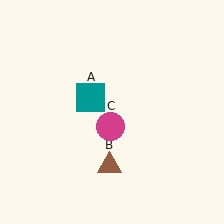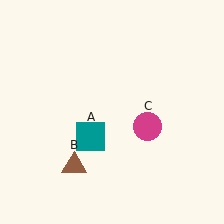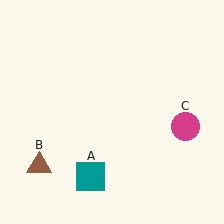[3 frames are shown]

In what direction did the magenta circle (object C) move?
The magenta circle (object C) moved right.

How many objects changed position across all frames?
3 objects changed position: teal square (object A), brown triangle (object B), magenta circle (object C).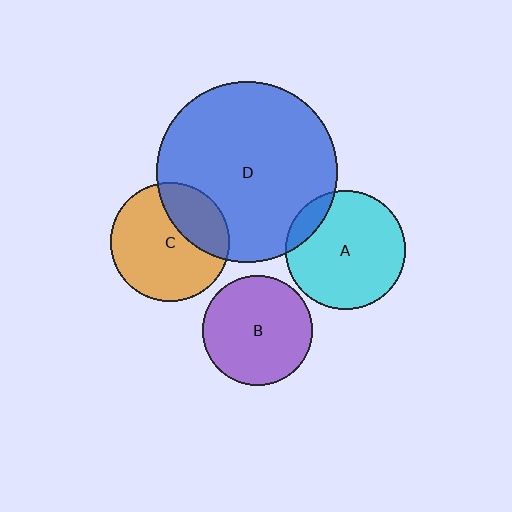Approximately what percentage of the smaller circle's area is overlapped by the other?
Approximately 10%.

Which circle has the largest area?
Circle D (blue).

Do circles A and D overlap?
Yes.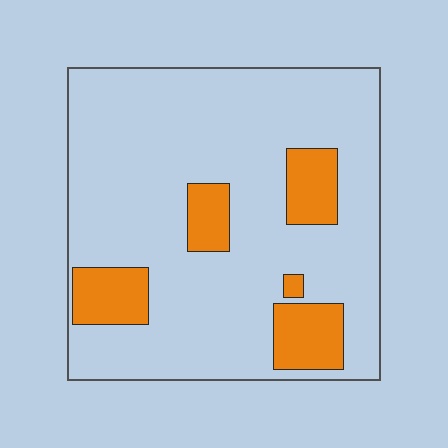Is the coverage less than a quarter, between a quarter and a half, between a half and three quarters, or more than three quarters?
Less than a quarter.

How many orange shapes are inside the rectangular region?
5.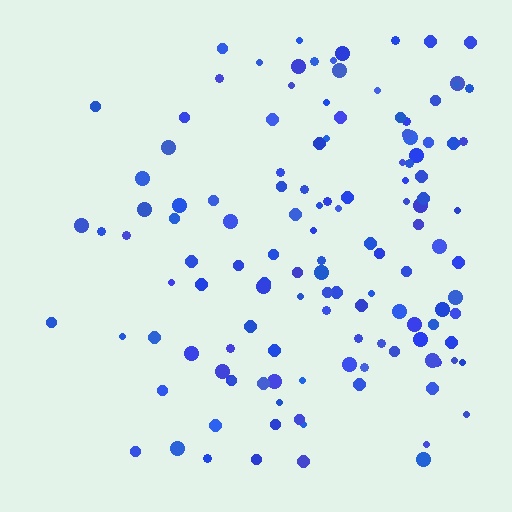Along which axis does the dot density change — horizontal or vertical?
Horizontal.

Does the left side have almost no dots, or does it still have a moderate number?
Still a moderate number, just noticeably fewer than the right.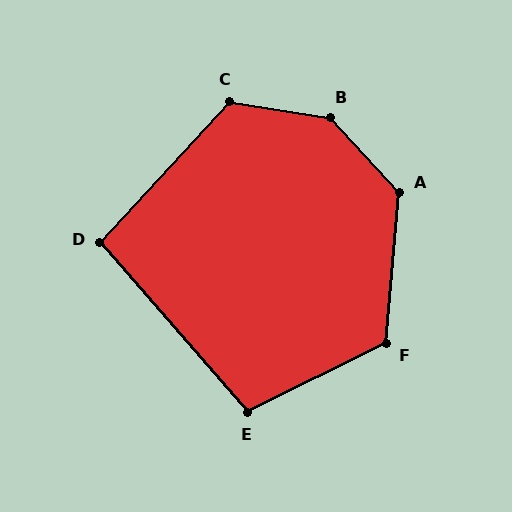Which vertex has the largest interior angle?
B, at approximately 142 degrees.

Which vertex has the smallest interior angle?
D, at approximately 96 degrees.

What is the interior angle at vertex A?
Approximately 132 degrees (obtuse).